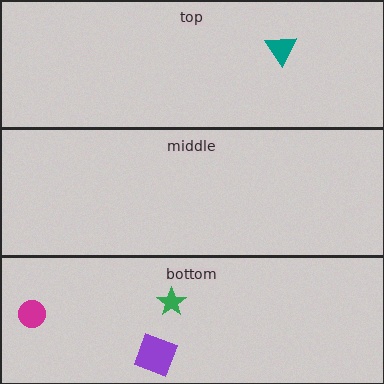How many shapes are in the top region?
1.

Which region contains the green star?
The bottom region.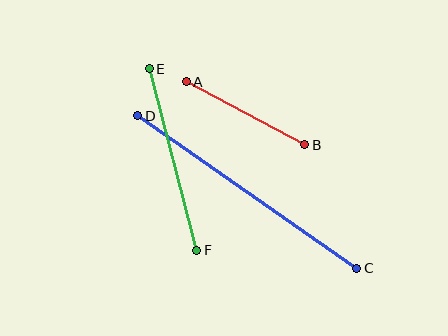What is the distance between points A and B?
The distance is approximately 134 pixels.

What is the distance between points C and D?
The distance is approximately 267 pixels.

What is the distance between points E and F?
The distance is approximately 188 pixels.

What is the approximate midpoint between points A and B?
The midpoint is at approximately (246, 113) pixels.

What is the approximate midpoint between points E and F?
The midpoint is at approximately (173, 159) pixels.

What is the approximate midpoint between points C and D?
The midpoint is at approximately (247, 192) pixels.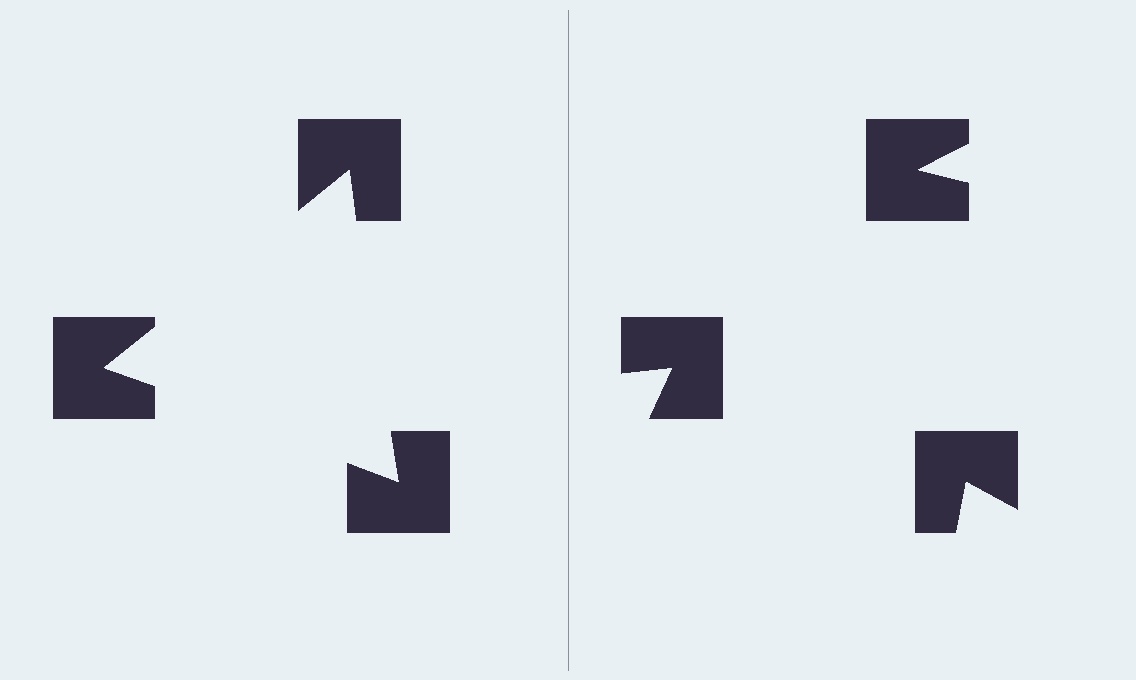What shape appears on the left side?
An illusory triangle.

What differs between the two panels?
The notched squares are positioned identically on both sides; only the wedge orientations differ. On the left they align to a triangle; on the right they are misaligned.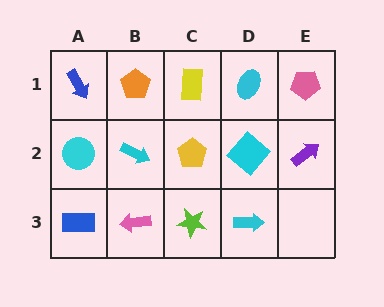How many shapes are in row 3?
4 shapes.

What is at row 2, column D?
A cyan diamond.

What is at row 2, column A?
A cyan circle.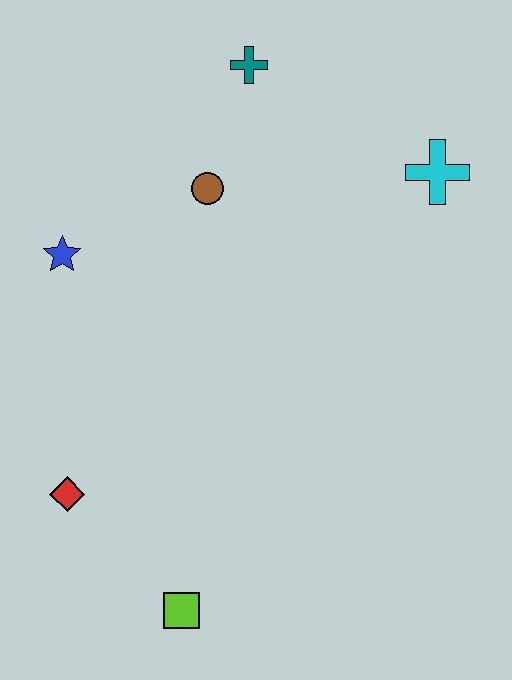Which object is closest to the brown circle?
The teal cross is closest to the brown circle.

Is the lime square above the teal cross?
No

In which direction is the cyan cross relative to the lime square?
The cyan cross is above the lime square.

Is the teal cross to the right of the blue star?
Yes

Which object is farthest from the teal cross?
The lime square is farthest from the teal cross.